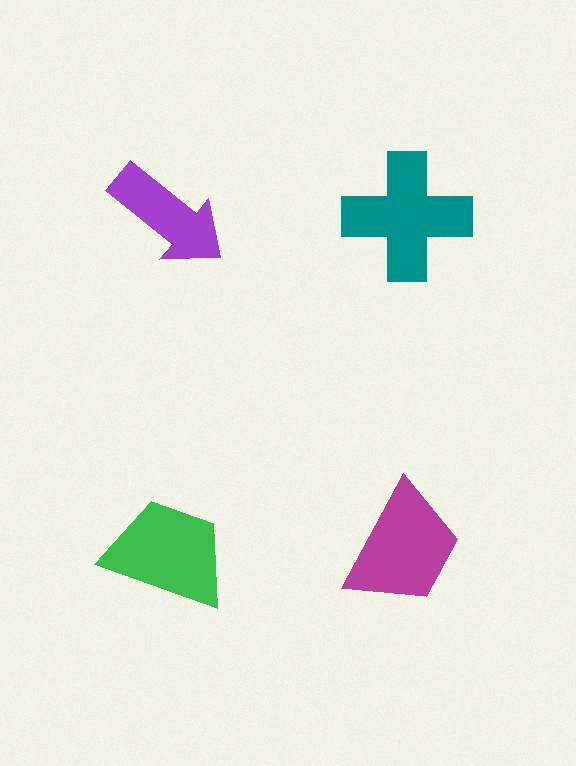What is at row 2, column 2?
A magenta trapezoid.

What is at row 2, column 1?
A green trapezoid.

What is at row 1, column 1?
A purple arrow.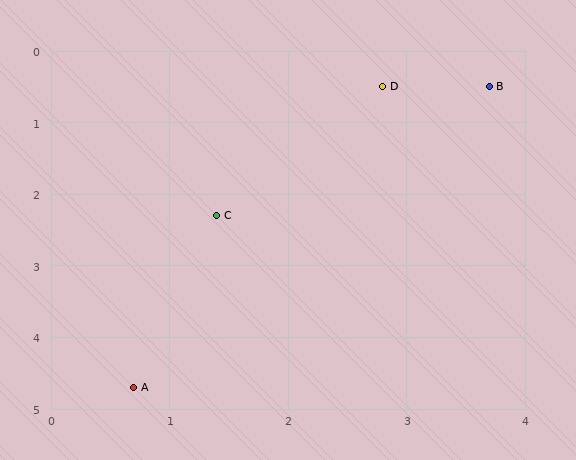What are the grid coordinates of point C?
Point C is at approximately (1.4, 2.3).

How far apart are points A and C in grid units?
Points A and C are about 2.5 grid units apart.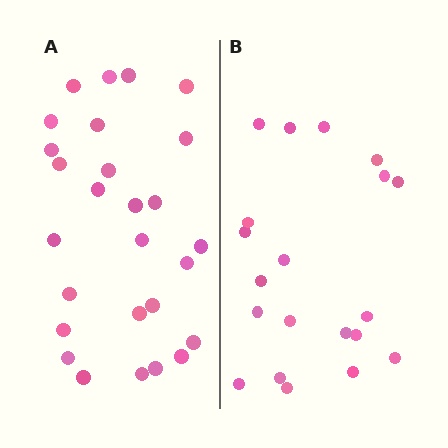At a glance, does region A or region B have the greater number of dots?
Region A (the left region) has more dots.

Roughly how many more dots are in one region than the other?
Region A has roughly 8 or so more dots than region B.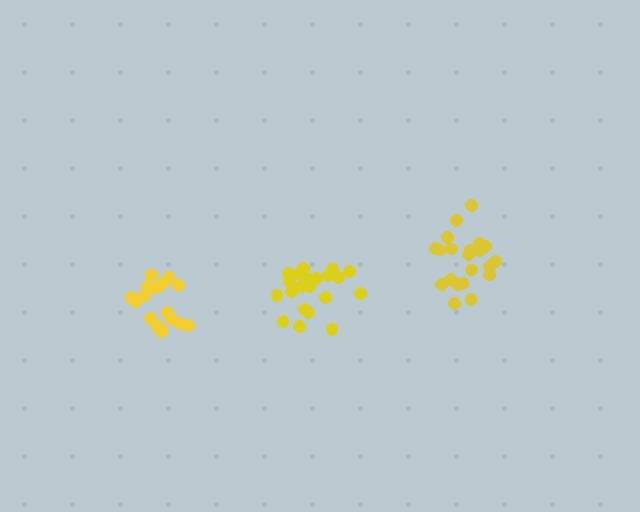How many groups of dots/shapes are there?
There are 3 groups.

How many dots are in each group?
Group 1: 19 dots, Group 2: 21 dots, Group 3: 21 dots (61 total).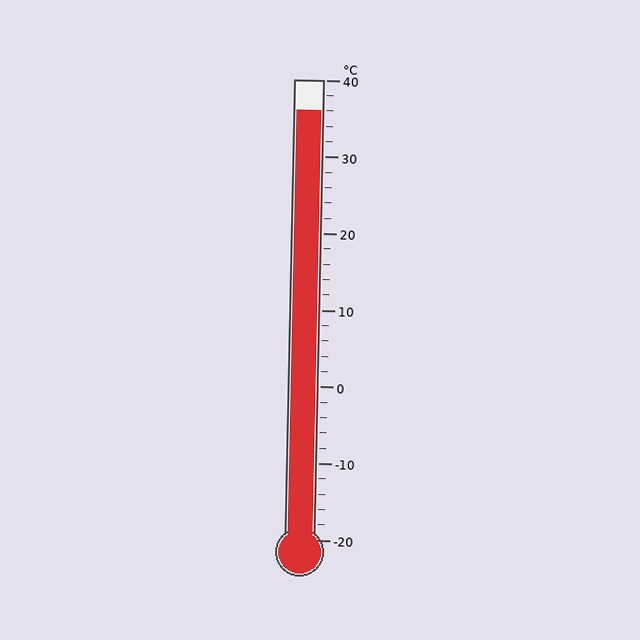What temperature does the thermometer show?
The thermometer shows approximately 36°C.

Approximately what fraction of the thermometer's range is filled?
The thermometer is filled to approximately 95% of its range.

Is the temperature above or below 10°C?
The temperature is above 10°C.